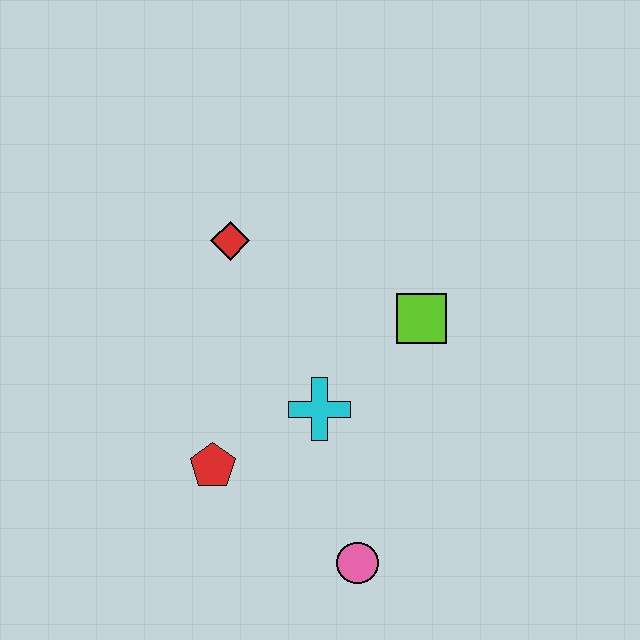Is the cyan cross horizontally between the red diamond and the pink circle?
Yes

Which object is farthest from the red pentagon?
The lime square is farthest from the red pentagon.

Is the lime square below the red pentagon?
No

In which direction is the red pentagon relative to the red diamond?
The red pentagon is below the red diamond.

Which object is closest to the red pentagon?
The cyan cross is closest to the red pentagon.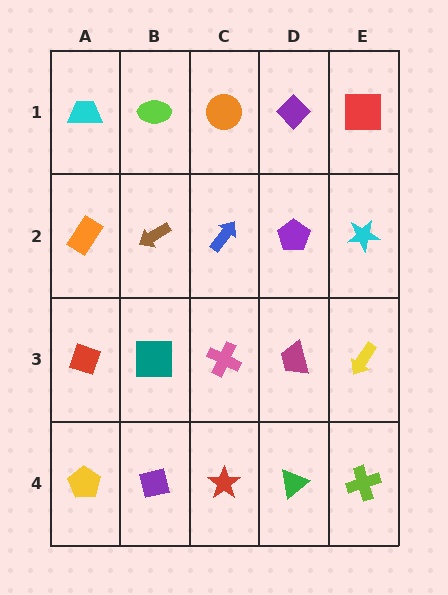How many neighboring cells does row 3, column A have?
3.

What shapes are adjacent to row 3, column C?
A blue arrow (row 2, column C), a red star (row 4, column C), a teal square (row 3, column B), a magenta trapezoid (row 3, column D).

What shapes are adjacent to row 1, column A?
An orange rectangle (row 2, column A), a lime ellipse (row 1, column B).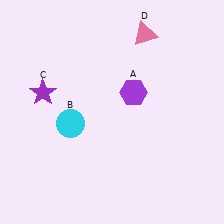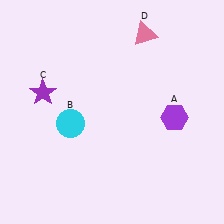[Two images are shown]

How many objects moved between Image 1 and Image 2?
1 object moved between the two images.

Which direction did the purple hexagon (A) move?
The purple hexagon (A) moved right.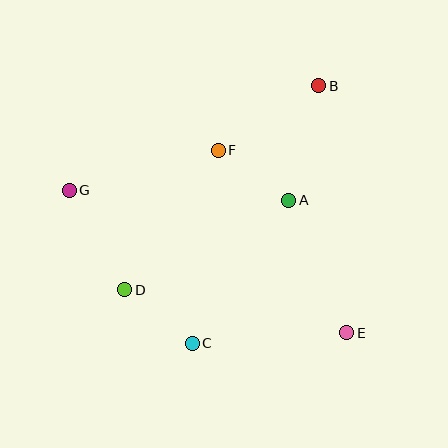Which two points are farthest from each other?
Points E and G are farthest from each other.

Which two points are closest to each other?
Points C and D are closest to each other.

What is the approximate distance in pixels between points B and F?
The distance between B and F is approximately 120 pixels.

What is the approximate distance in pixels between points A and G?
The distance between A and G is approximately 219 pixels.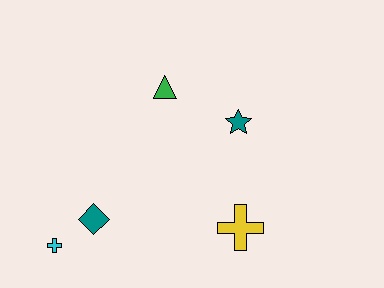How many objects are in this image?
There are 5 objects.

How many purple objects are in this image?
There are no purple objects.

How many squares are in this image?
There are no squares.